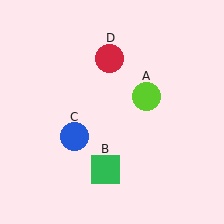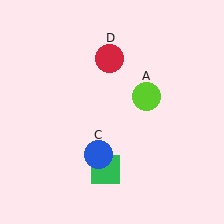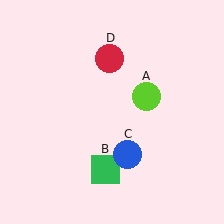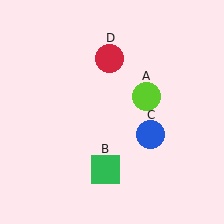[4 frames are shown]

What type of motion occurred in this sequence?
The blue circle (object C) rotated counterclockwise around the center of the scene.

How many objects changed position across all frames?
1 object changed position: blue circle (object C).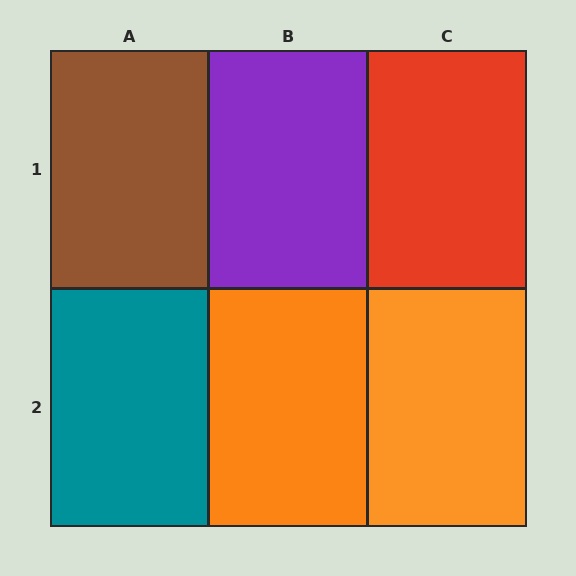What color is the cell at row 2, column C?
Orange.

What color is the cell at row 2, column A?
Teal.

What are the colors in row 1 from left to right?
Brown, purple, red.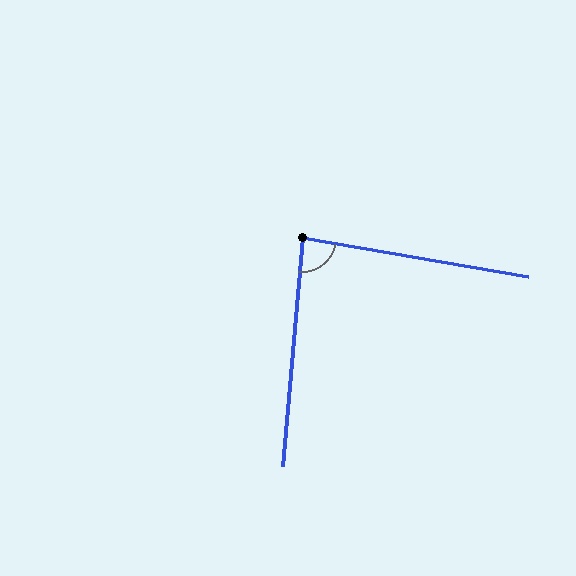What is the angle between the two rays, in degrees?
Approximately 85 degrees.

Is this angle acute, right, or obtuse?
It is approximately a right angle.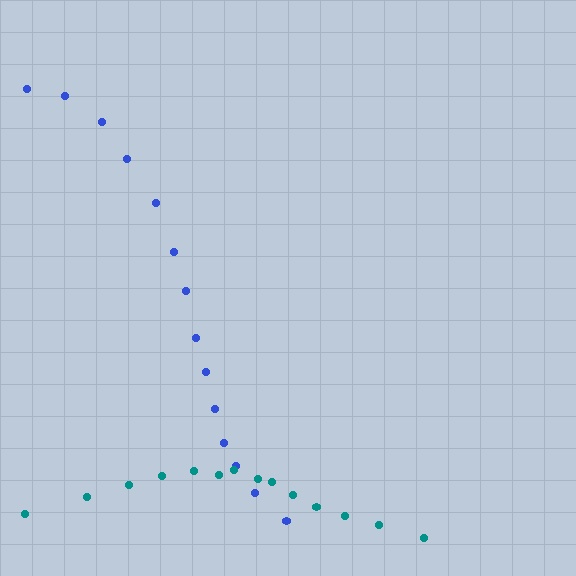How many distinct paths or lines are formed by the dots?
There are 2 distinct paths.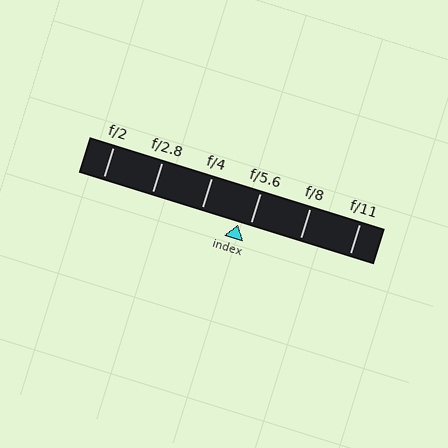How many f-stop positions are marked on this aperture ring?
There are 6 f-stop positions marked.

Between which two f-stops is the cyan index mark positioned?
The index mark is between f/4 and f/5.6.